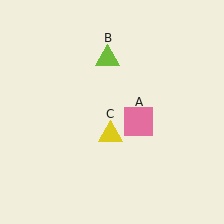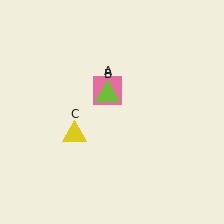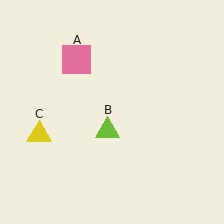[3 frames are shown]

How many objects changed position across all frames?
3 objects changed position: pink square (object A), lime triangle (object B), yellow triangle (object C).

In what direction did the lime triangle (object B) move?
The lime triangle (object B) moved down.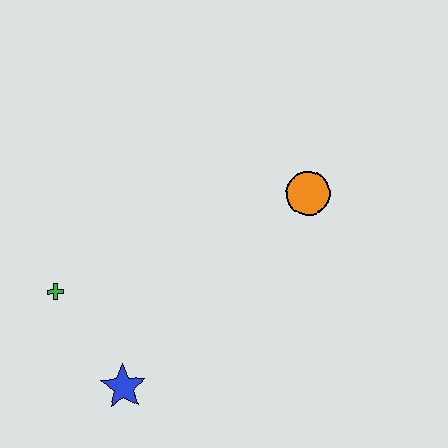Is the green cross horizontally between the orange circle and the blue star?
No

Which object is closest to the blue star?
The green cross is closest to the blue star.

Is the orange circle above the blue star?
Yes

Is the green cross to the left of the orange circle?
Yes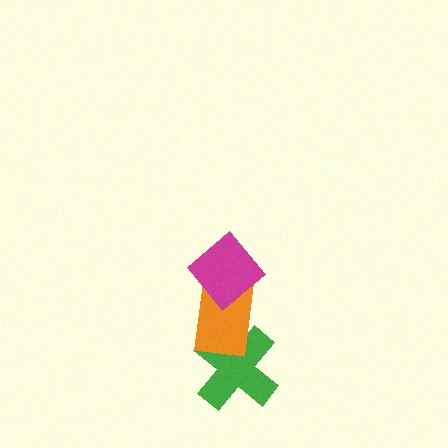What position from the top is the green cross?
The green cross is 3rd from the top.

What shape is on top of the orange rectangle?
The magenta diamond is on top of the orange rectangle.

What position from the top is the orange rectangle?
The orange rectangle is 2nd from the top.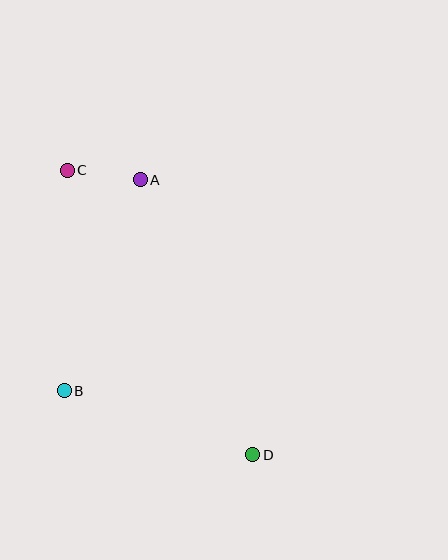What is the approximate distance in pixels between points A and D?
The distance between A and D is approximately 297 pixels.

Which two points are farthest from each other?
Points C and D are farthest from each other.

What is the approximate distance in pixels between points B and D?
The distance between B and D is approximately 199 pixels.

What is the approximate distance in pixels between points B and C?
The distance between B and C is approximately 221 pixels.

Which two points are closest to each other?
Points A and C are closest to each other.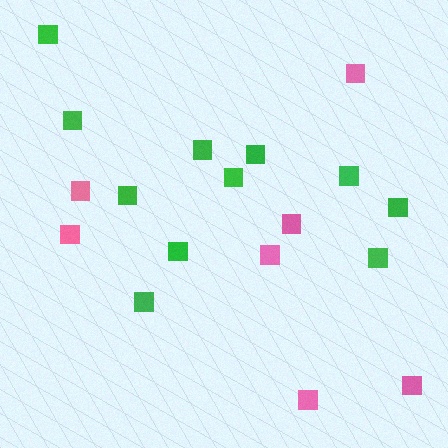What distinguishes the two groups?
There are 2 groups: one group of pink squares (7) and one group of green squares (11).